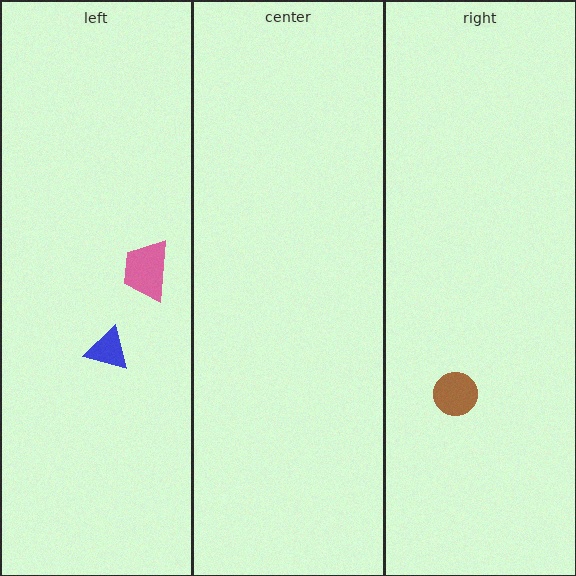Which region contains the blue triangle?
The left region.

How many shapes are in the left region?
2.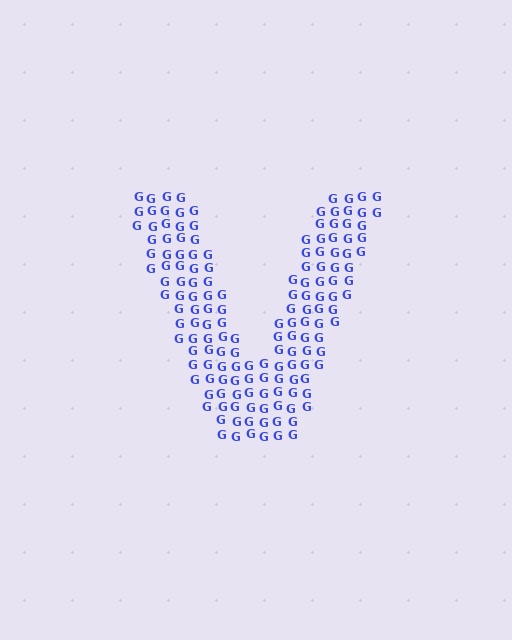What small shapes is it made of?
It is made of small letter G's.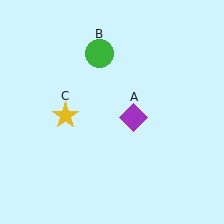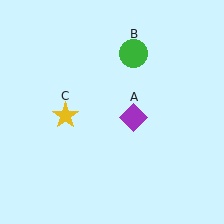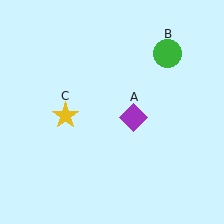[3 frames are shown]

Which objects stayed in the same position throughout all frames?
Purple diamond (object A) and yellow star (object C) remained stationary.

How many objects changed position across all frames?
1 object changed position: green circle (object B).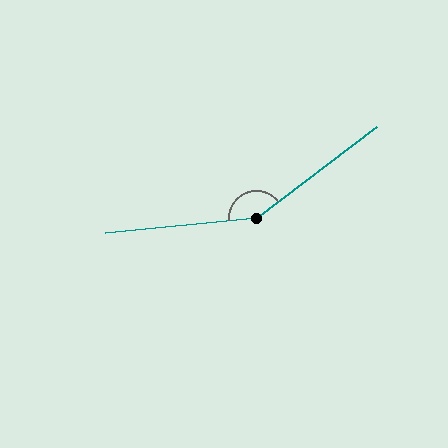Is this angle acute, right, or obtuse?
It is obtuse.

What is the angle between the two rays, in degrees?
Approximately 148 degrees.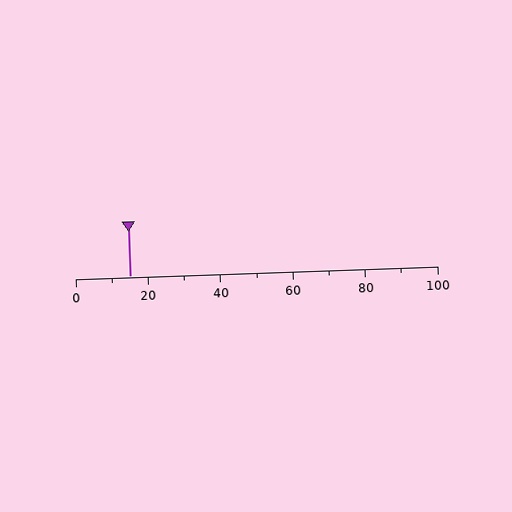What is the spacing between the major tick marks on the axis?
The major ticks are spaced 20 apart.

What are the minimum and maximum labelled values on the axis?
The axis runs from 0 to 100.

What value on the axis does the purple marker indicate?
The marker indicates approximately 15.